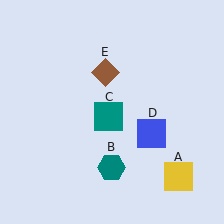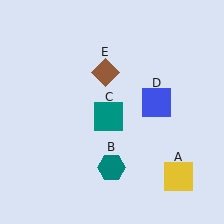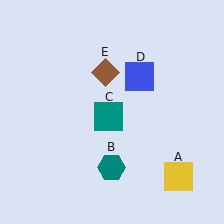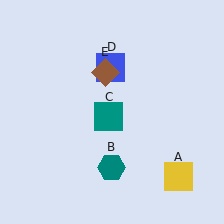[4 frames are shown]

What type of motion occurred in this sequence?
The blue square (object D) rotated counterclockwise around the center of the scene.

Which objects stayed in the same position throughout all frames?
Yellow square (object A) and teal hexagon (object B) and teal square (object C) and brown diamond (object E) remained stationary.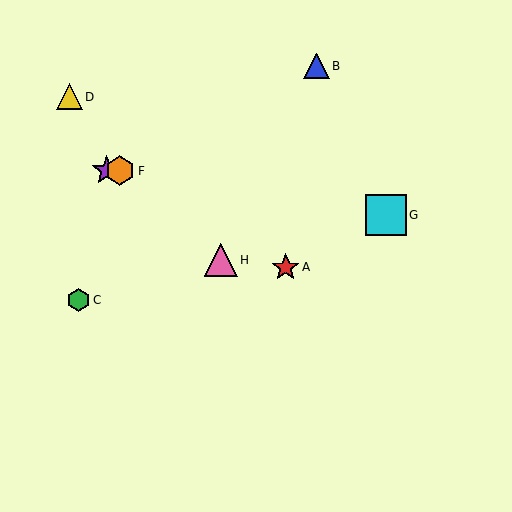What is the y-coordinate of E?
Object E is at y≈171.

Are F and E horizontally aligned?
Yes, both are at y≈171.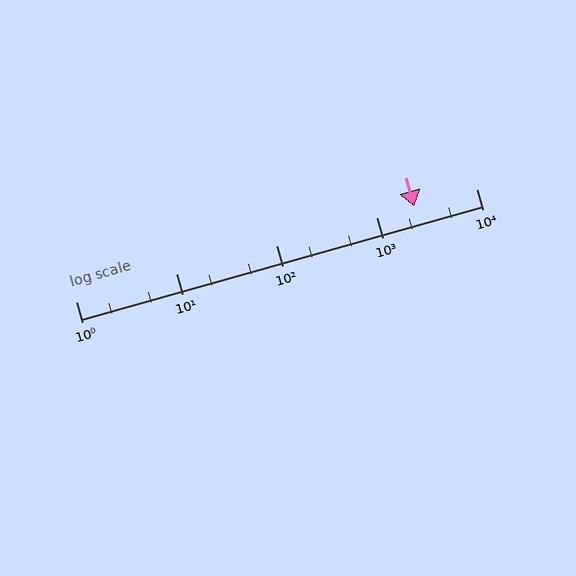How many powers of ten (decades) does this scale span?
The scale spans 4 decades, from 1 to 10000.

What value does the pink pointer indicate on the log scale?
The pointer indicates approximately 2400.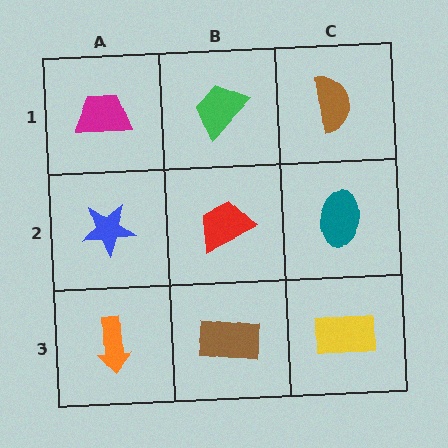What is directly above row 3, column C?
A teal ellipse.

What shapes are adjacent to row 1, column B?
A red trapezoid (row 2, column B), a magenta trapezoid (row 1, column A), a brown semicircle (row 1, column C).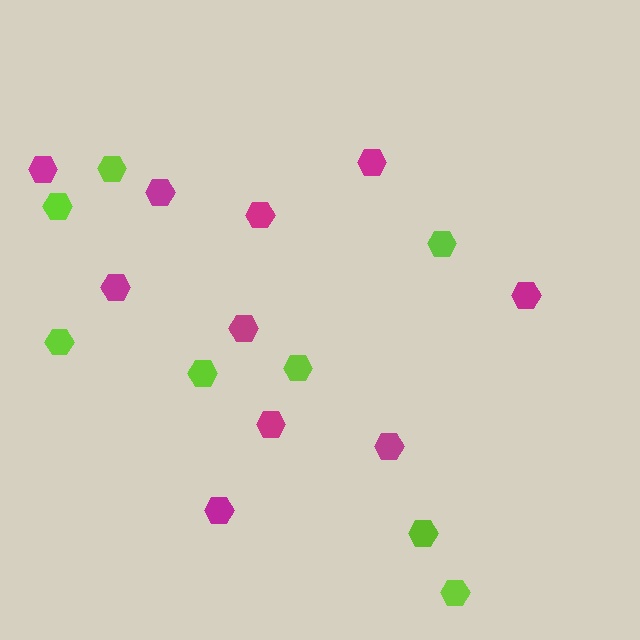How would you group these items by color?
There are 2 groups: one group of magenta hexagons (10) and one group of lime hexagons (8).